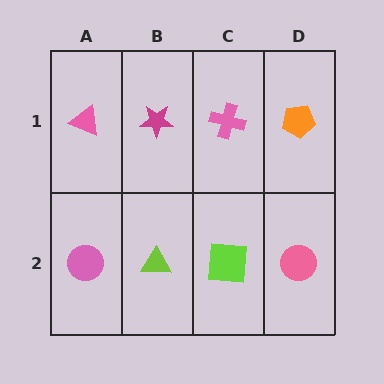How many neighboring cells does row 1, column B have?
3.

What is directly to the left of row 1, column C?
A magenta star.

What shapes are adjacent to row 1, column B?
A lime triangle (row 2, column B), a pink triangle (row 1, column A), a pink cross (row 1, column C).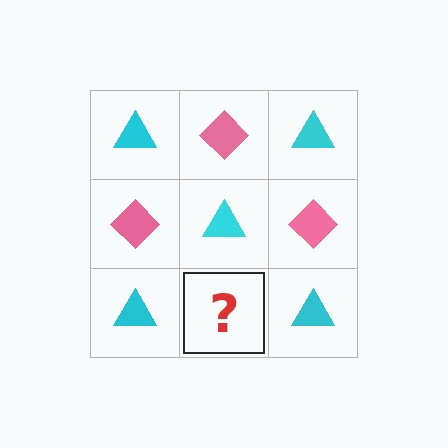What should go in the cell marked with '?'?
The missing cell should contain a pink diamond.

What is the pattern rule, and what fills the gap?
The rule is that it alternates cyan triangle and pink diamond in a checkerboard pattern. The gap should be filled with a pink diamond.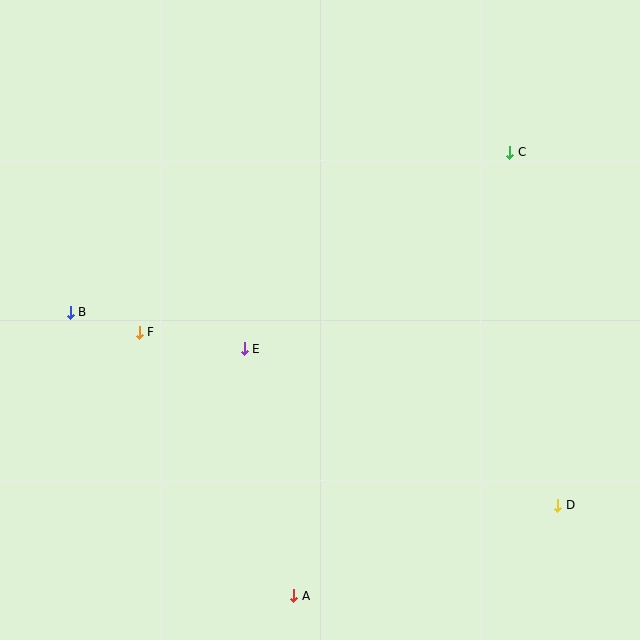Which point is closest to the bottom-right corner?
Point D is closest to the bottom-right corner.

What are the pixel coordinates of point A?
Point A is at (294, 596).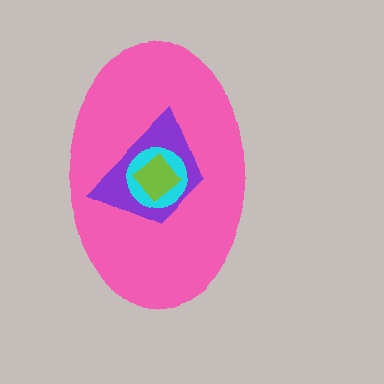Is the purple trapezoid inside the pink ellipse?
Yes.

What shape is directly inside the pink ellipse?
The purple trapezoid.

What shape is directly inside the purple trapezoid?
The cyan circle.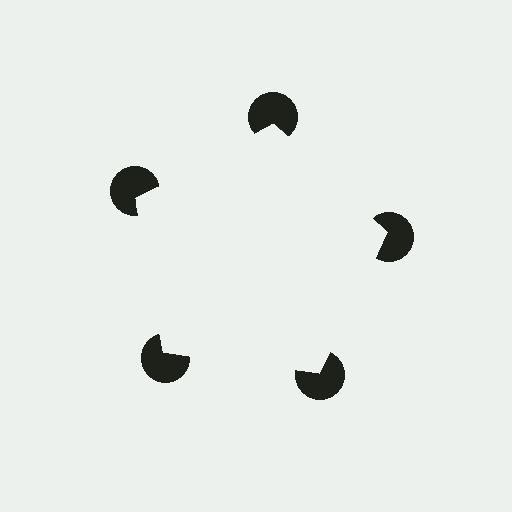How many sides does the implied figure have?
5 sides.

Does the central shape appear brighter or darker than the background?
It typically appears slightly brighter than the background, even though no actual brightness change is drawn.